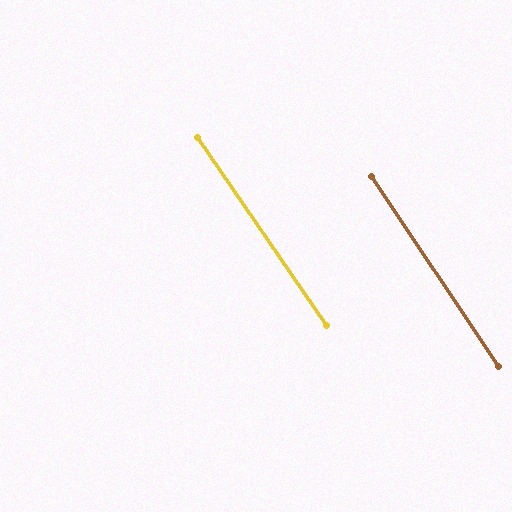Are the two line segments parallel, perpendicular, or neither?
Parallel — their directions differ by only 0.7°.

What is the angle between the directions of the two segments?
Approximately 1 degree.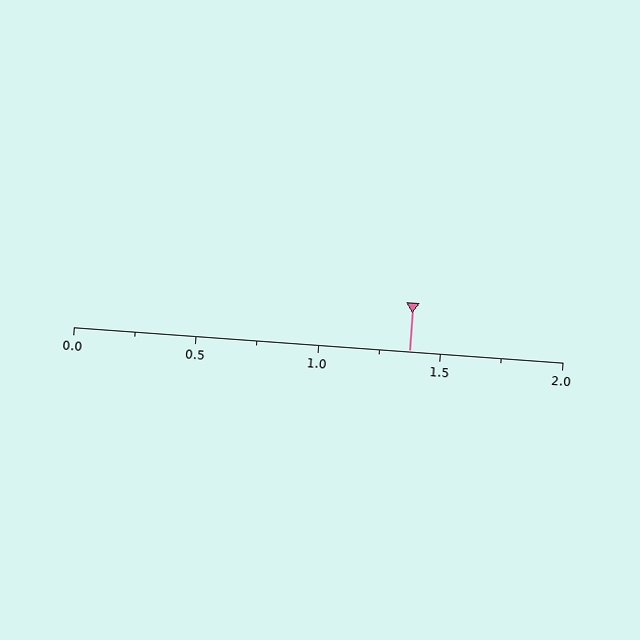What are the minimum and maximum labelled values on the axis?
The axis runs from 0.0 to 2.0.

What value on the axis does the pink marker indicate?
The marker indicates approximately 1.38.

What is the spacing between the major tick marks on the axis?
The major ticks are spaced 0.5 apart.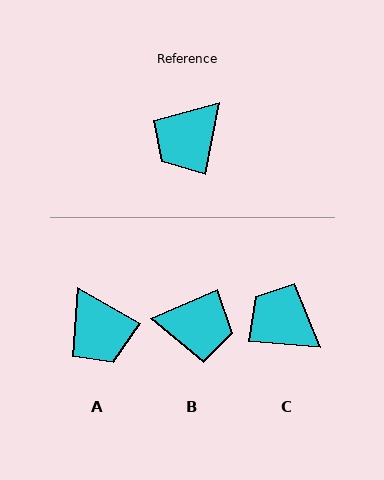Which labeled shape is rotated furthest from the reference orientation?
B, about 124 degrees away.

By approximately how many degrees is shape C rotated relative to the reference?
Approximately 83 degrees clockwise.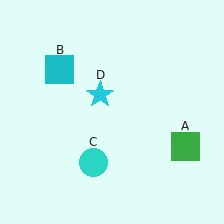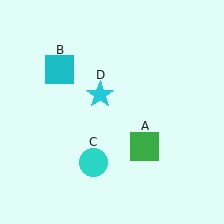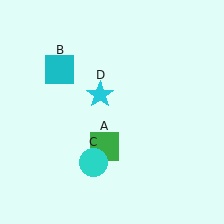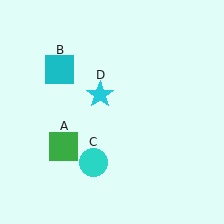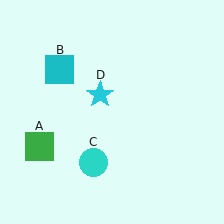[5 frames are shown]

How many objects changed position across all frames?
1 object changed position: green square (object A).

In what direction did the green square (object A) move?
The green square (object A) moved left.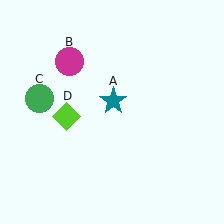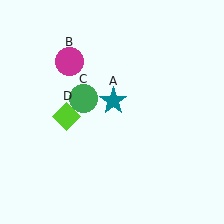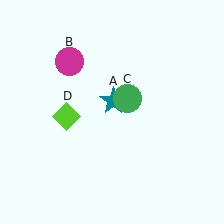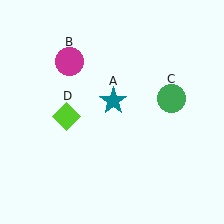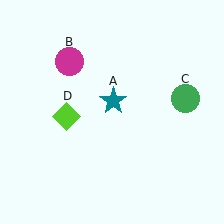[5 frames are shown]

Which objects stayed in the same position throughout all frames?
Teal star (object A) and magenta circle (object B) and lime diamond (object D) remained stationary.